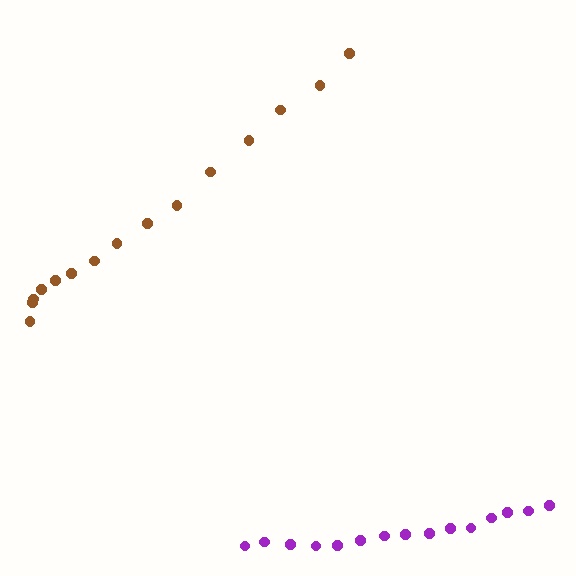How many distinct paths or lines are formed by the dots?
There are 2 distinct paths.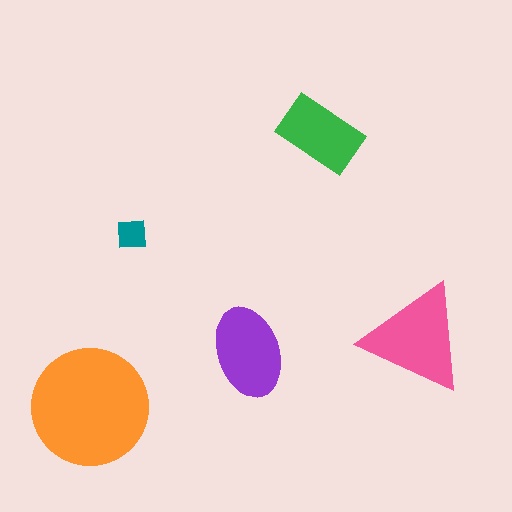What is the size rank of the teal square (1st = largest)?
5th.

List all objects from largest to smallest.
The orange circle, the pink triangle, the purple ellipse, the green rectangle, the teal square.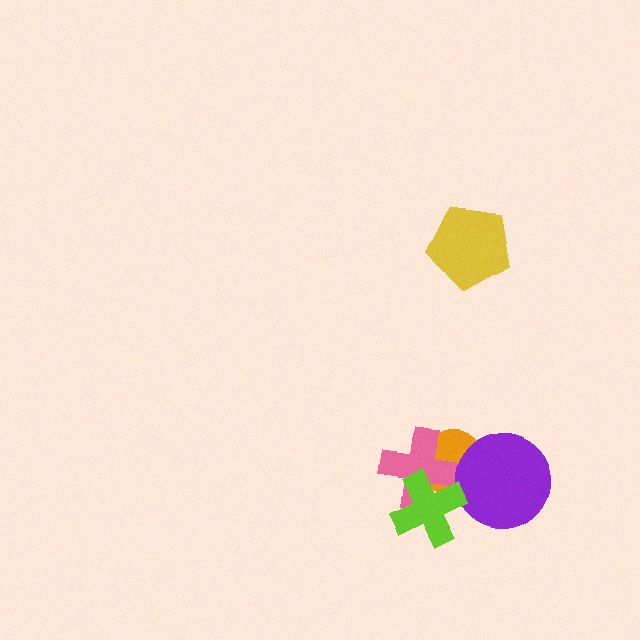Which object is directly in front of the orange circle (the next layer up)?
The pink cross is directly in front of the orange circle.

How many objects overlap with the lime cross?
2 objects overlap with the lime cross.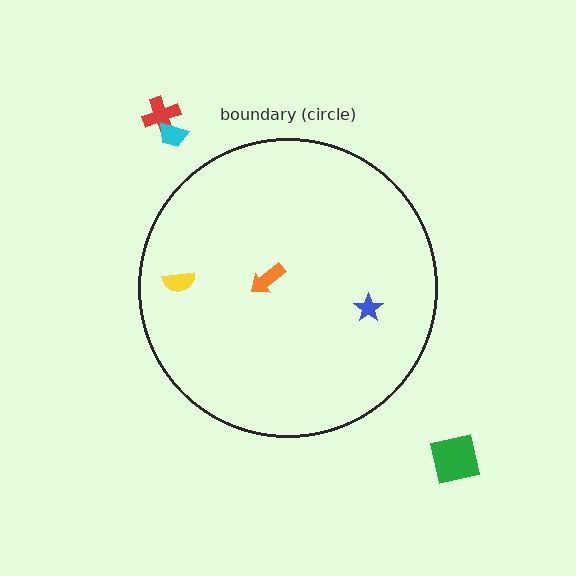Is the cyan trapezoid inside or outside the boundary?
Outside.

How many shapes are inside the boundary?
3 inside, 3 outside.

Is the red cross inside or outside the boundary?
Outside.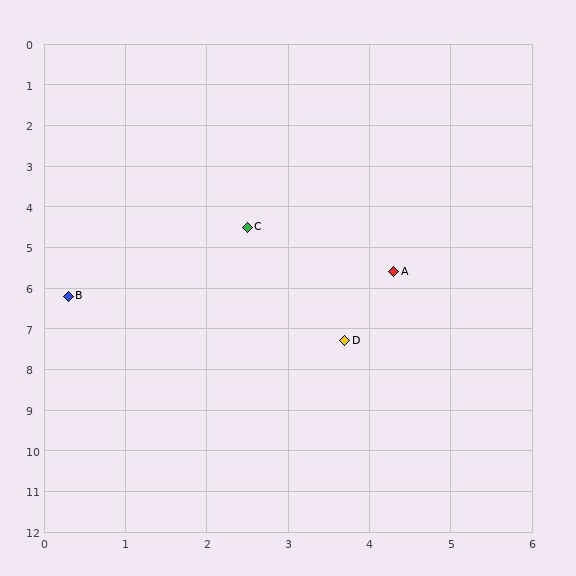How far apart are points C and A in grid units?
Points C and A are about 2.1 grid units apart.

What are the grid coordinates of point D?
Point D is at approximately (3.7, 7.3).